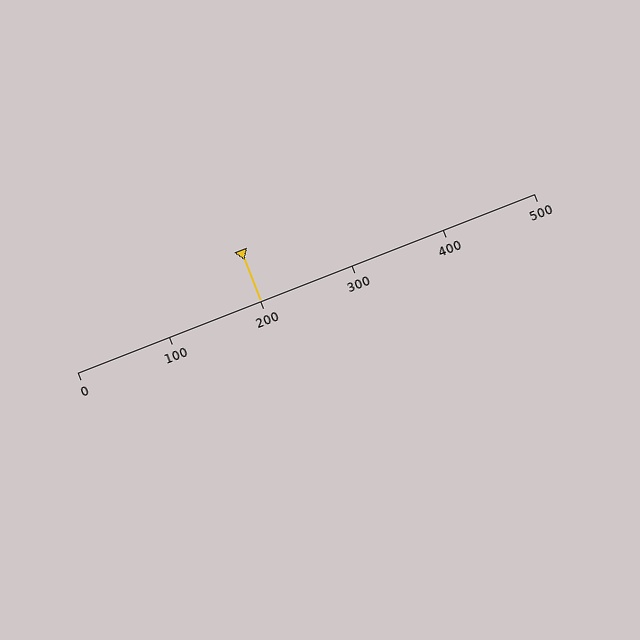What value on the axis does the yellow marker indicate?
The marker indicates approximately 200.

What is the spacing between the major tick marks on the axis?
The major ticks are spaced 100 apart.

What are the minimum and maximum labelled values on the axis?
The axis runs from 0 to 500.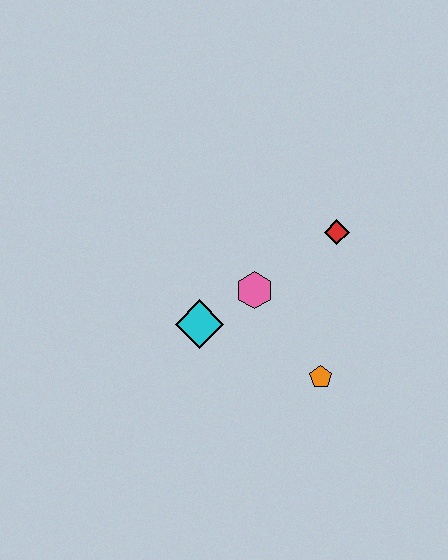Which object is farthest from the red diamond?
The cyan diamond is farthest from the red diamond.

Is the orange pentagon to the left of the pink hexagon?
No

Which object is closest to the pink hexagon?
The cyan diamond is closest to the pink hexagon.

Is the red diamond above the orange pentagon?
Yes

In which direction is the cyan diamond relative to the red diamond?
The cyan diamond is to the left of the red diamond.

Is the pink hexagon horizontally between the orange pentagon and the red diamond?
No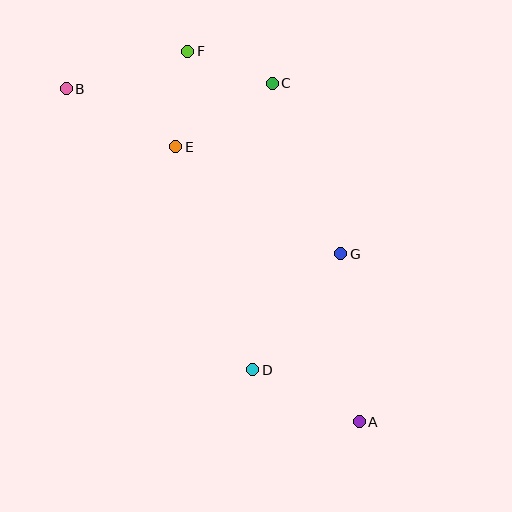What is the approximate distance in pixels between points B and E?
The distance between B and E is approximately 124 pixels.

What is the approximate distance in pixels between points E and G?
The distance between E and G is approximately 197 pixels.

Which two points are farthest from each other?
Points A and B are farthest from each other.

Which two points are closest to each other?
Points C and F are closest to each other.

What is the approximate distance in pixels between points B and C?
The distance between B and C is approximately 206 pixels.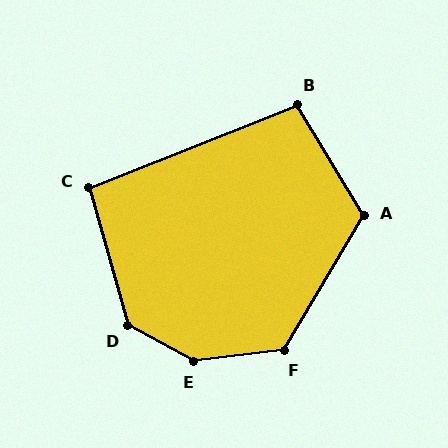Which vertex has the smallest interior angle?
C, at approximately 96 degrees.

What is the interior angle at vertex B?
Approximately 99 degrees (obtuse).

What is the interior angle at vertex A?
Approximately 119 degrees (obtuse).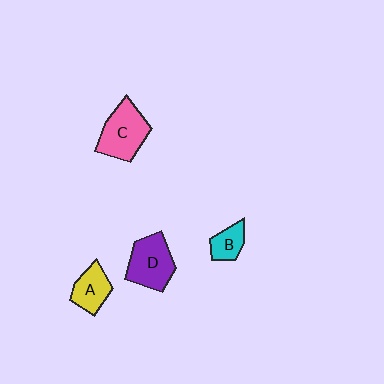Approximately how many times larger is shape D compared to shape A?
Approximately 1.5 times.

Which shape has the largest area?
Shape C (pink).